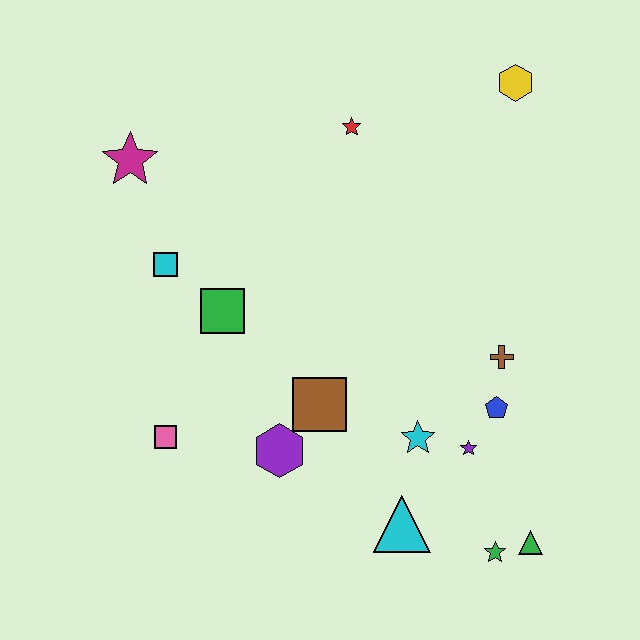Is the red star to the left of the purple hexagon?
No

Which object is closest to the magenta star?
The cyan square is closest to the magenta star.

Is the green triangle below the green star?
No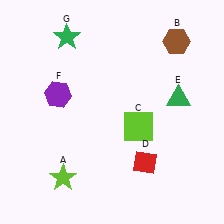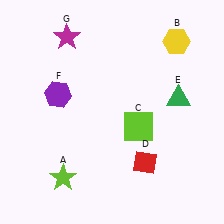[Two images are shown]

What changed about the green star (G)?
In Image 1, G is green. In Image 2, it changed to magenta.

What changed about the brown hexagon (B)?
In Image 1, B is brown. In Image 2, it changed to yellow.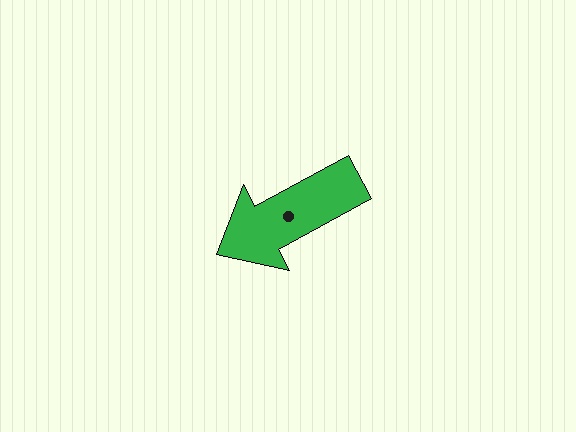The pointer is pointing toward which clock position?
Roughly 8 o'clock.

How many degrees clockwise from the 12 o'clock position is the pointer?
Approximately 242 degrees.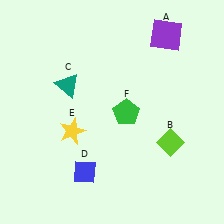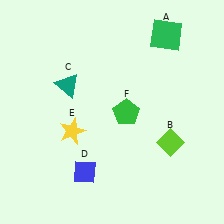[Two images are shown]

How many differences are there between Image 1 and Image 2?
There is 1 difference between the two images.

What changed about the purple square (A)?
In Image 1, A is purple. In Image 2, it changed to green.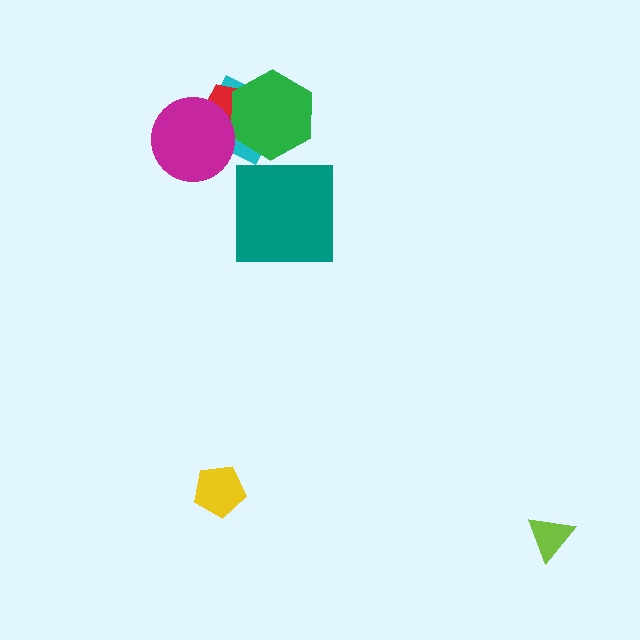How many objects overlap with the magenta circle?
2 objects overlap with the magenta circle.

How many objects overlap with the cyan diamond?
3 objects overlap with the cyan diamond.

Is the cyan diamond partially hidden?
Yes, it is partially covered by another shape.